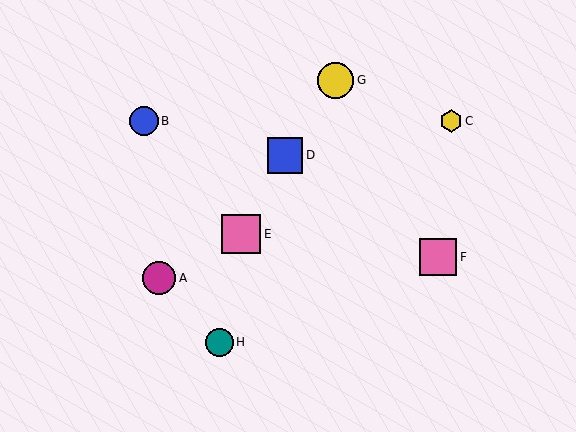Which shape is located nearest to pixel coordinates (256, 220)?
The pink square (labeled E) at (241, 234) is nearest to that location.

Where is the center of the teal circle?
The center of the teal circle is at (220, 342).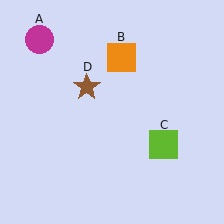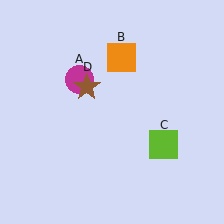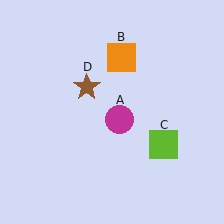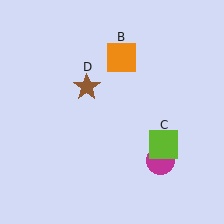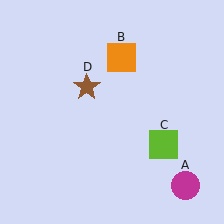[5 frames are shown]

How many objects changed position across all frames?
1 object changed position: magenta circle (object A).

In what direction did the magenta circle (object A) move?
The magenta circle (object A) moved down and to the right.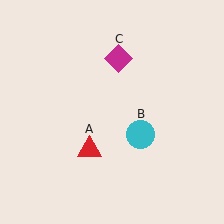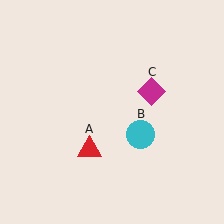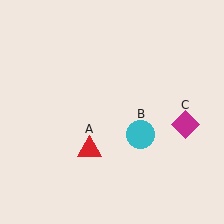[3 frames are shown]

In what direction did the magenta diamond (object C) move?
The magenta diamond (object C) moved down and to the right.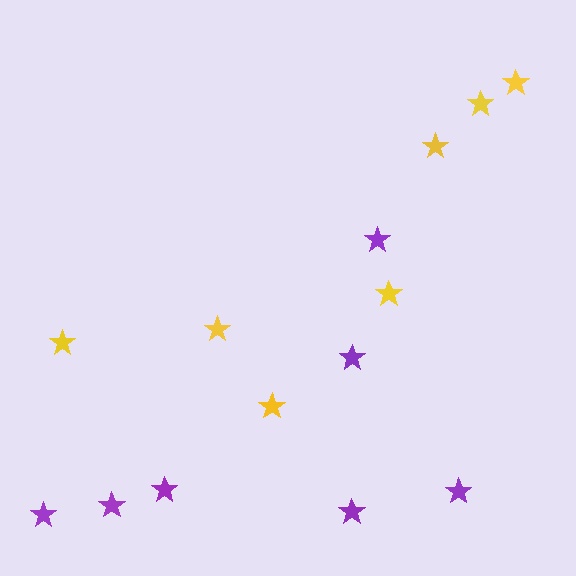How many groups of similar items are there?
There are 2 groups: one group of yellow stars (7) and one group of purple stars (7).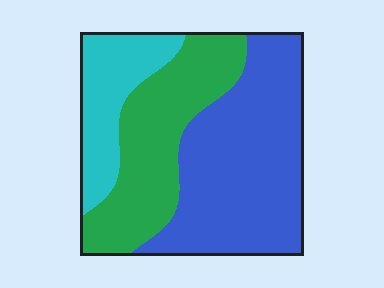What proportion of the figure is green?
Green covers about 35% of the figure.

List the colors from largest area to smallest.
From largest to smallest: blue, green, cyan.